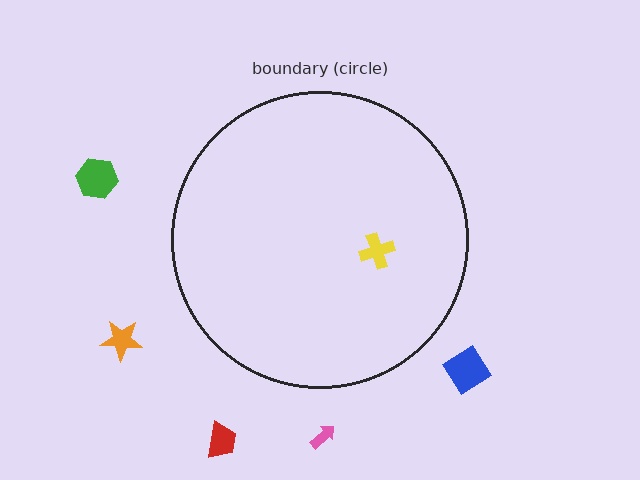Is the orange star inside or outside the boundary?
Outside.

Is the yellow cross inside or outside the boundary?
Inside.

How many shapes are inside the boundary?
1 inside, 5 outside.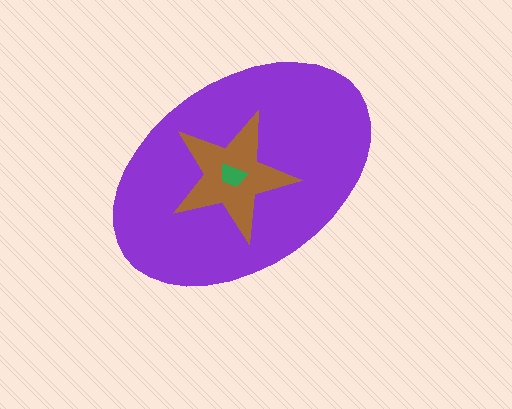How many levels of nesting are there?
3.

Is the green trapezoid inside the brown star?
Yes.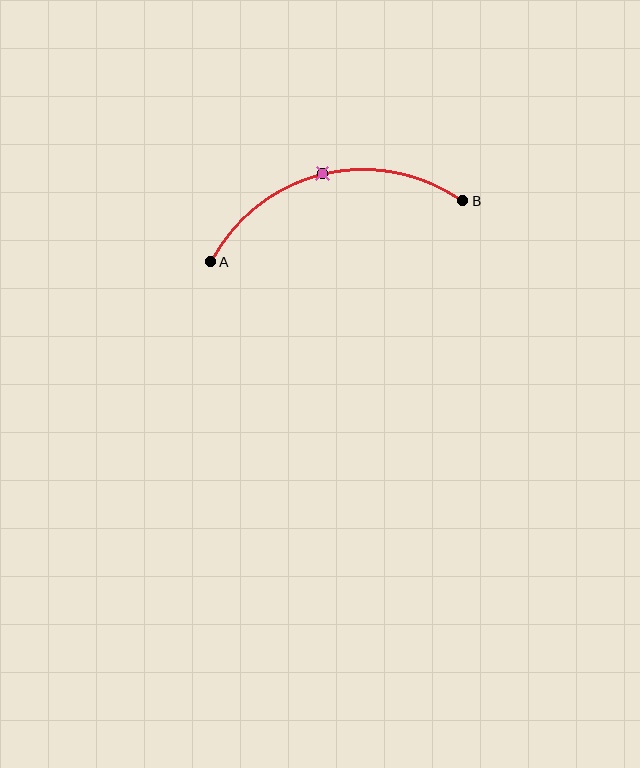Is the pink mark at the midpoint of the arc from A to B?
Yes. The pink mark lies on the arc at equal arc-length from both A and B — it is the arc midpoint.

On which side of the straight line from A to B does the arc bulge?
The arc bulges above the straight line connecting A and B.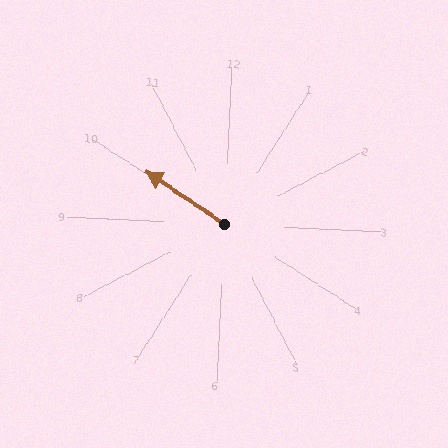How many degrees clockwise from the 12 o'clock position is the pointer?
Approximately 301 degrees.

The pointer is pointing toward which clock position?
Roughly 10 o'clock.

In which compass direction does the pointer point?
Northwest.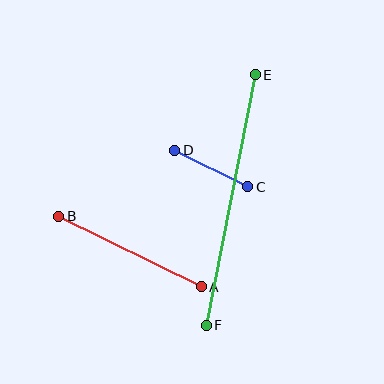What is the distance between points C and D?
The distance is approximately 81 pixels.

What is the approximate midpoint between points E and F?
The midpoint is at approximately (231, 200) pixels.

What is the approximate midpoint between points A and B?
The midpoint is at approximately (130, 252) pixels.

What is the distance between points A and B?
The distance is approximately 159 pixels.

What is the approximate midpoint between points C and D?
The midpoint is at approximately (211, 169) pixels.